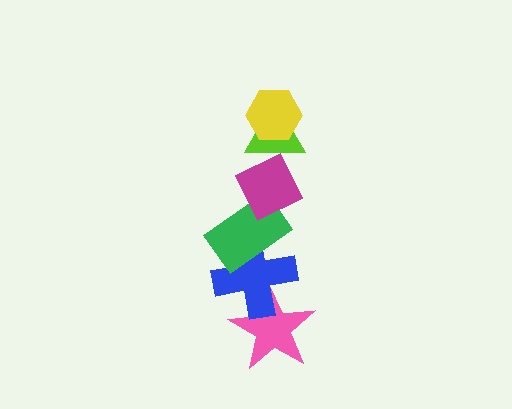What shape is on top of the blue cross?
The green rectangle is on top of the blue cross.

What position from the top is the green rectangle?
The green rectangle is 4th from the top.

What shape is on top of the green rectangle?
The magenta diamond is on top of the green rectangle.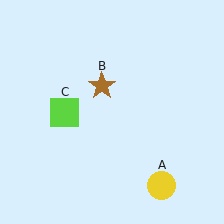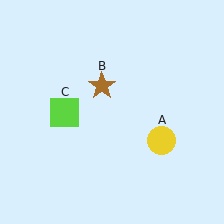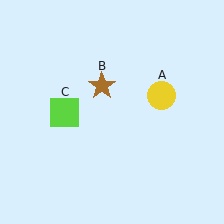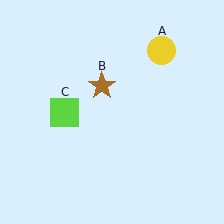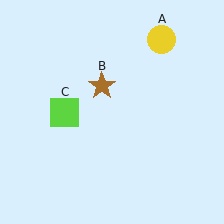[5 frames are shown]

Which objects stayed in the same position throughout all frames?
Brown star (object B) and lime square (object C) remained stationary.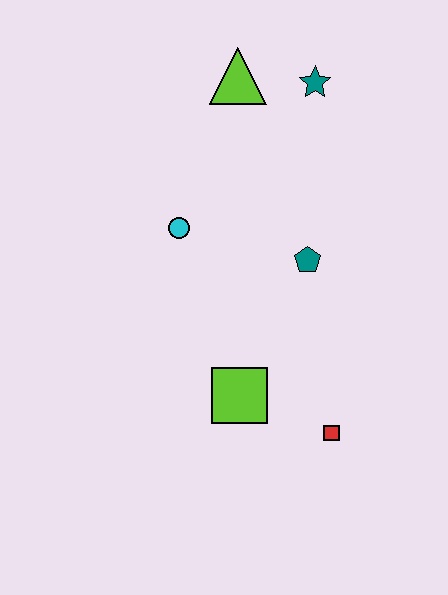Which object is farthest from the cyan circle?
The red square is farthest from the cyan circle.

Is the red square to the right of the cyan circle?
Yes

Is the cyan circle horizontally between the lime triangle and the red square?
No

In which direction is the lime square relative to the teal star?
The lime square is below the teal star.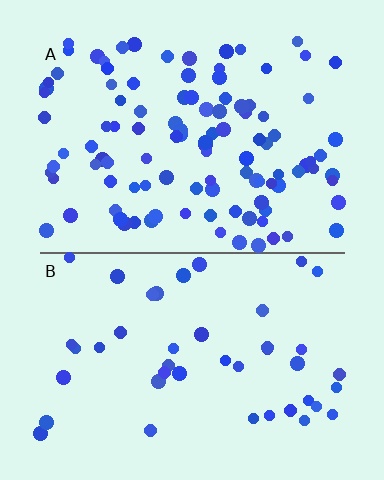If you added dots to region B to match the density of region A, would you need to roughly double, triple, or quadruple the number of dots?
Approximately double.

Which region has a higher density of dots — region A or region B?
A (the top).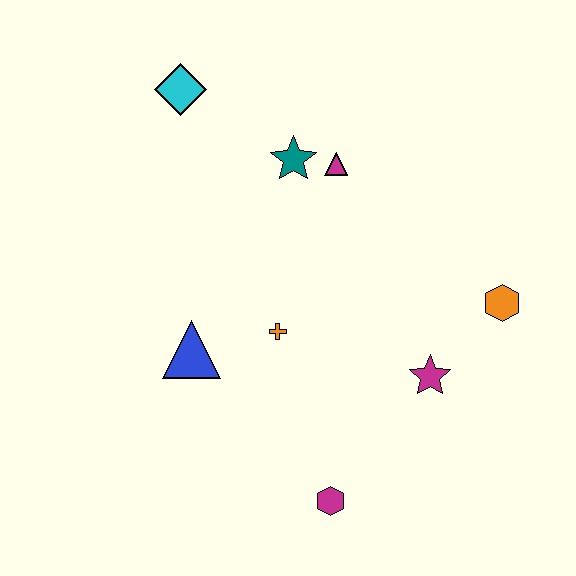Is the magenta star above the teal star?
No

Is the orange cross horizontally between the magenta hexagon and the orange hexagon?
No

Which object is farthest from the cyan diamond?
The magenta hexagon is farthest from the cyan diamond.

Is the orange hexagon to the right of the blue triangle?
Yes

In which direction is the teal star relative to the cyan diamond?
The teal star is to the right of the cyan diamond.